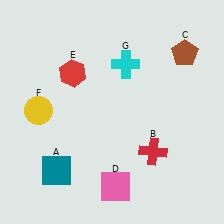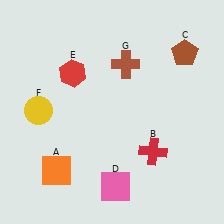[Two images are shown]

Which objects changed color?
A changed from teal to orange. G changed from cyan to brown.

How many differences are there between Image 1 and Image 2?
There are 2 differences between the two images.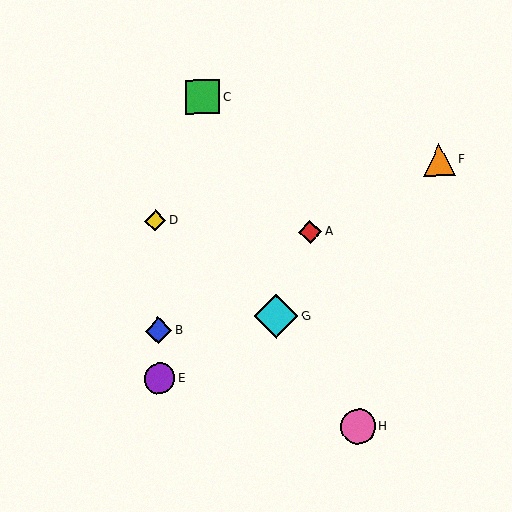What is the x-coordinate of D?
Object D is at x≈155.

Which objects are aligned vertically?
Objects B, D, E are aligned vertically.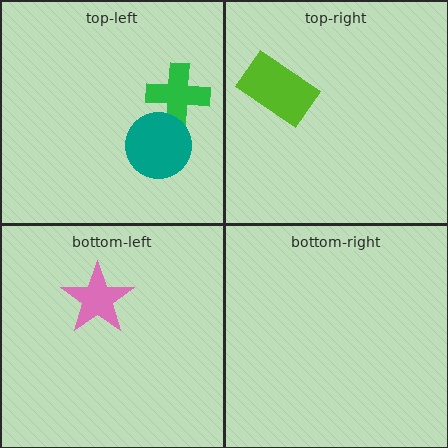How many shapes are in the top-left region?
2.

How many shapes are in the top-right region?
1.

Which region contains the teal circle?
The top-left region.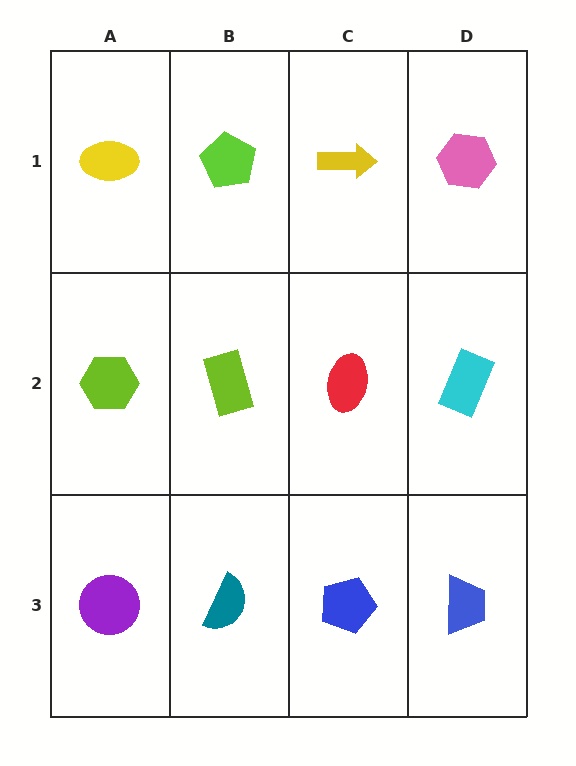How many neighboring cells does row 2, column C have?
4.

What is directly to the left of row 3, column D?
A blue pentagon.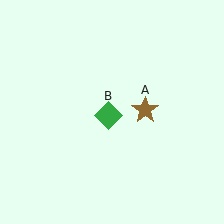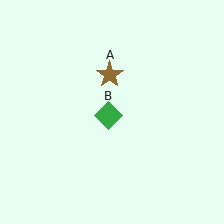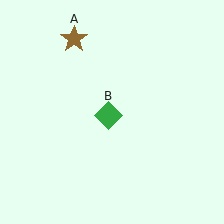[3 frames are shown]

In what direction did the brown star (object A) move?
The brown star (object A) moved up and to the left.